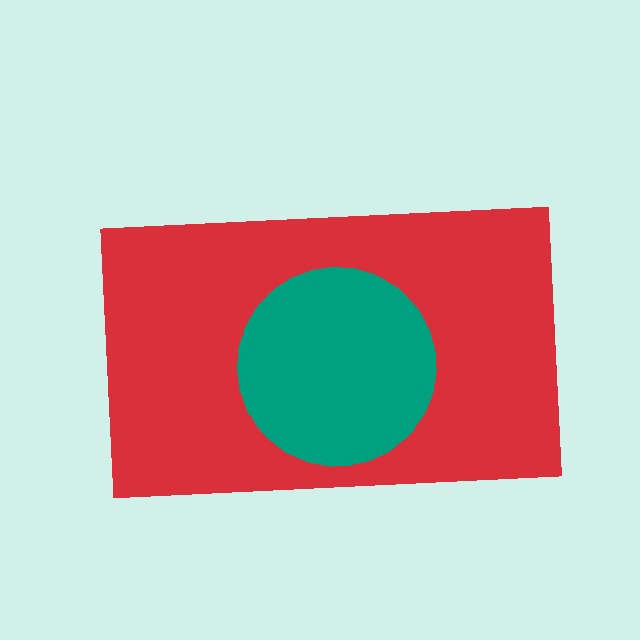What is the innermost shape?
The teal circle.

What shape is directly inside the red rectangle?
The teal circle.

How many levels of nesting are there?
2.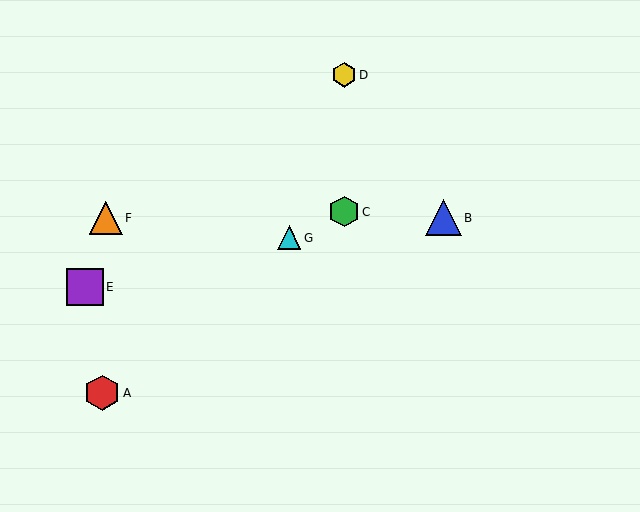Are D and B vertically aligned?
No, D is at x≈344 and B is at x≈443.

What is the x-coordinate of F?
Object F is at x≈106.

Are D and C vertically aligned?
Yes, both are at x≈344.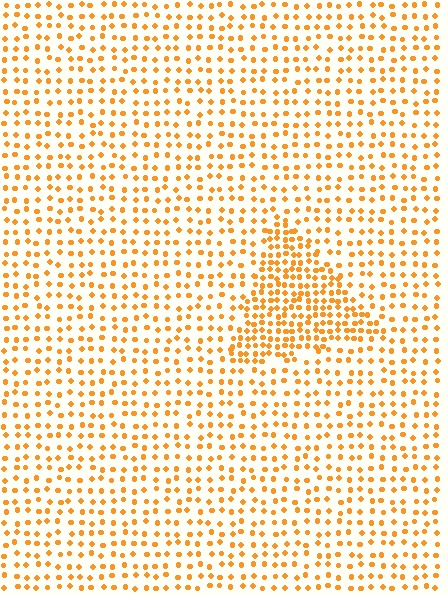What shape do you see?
I see a triangle.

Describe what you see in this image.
The image contains small orange elements arranged at two different densities. A triangle-shaped region is visible where the elements are more densely packed than the surrounding area.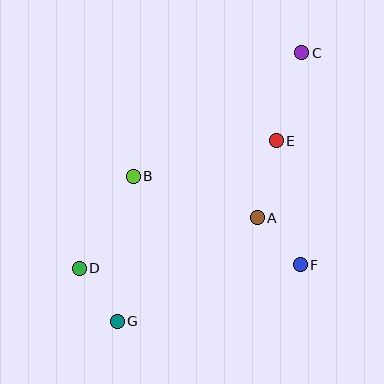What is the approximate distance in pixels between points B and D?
The distance between B and D is approximately 106 pixels.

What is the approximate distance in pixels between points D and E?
The distance between D and E is approximately 234 pixels.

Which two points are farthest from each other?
Points C and G are farthest from each other.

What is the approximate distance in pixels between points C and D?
The distance between C and D is approximately 310 pixels.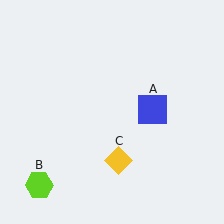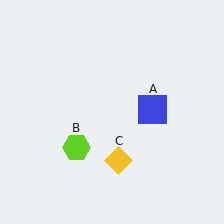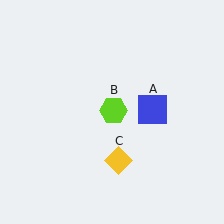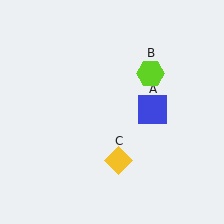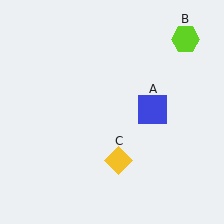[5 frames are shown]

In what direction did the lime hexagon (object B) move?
The lime hexagon (object B) moved up and to the right.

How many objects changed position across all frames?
1 object changed position: lime hexagon (object B).